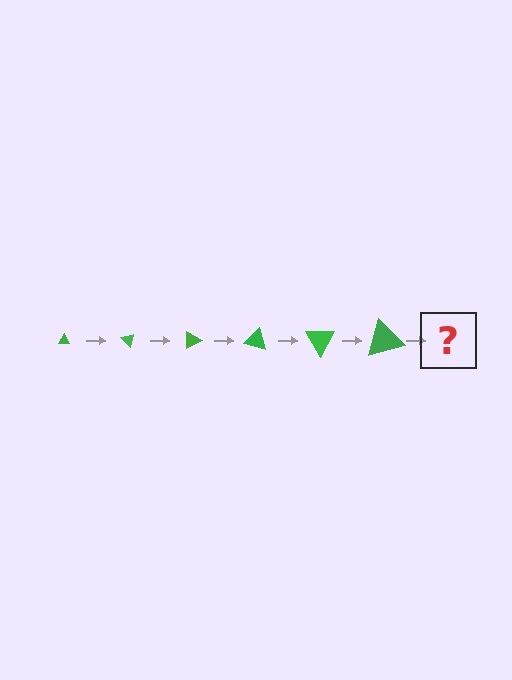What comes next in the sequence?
The next element should be a triangle, larger than the previous one and rotated 270 degrees from the start.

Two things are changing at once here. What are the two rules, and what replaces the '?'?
The two rules are that the triangle grows larger each step and it rotates 45 degrees each step. The '?' should be a triangle, larger than the previous one and rotated 270 degrees from the start.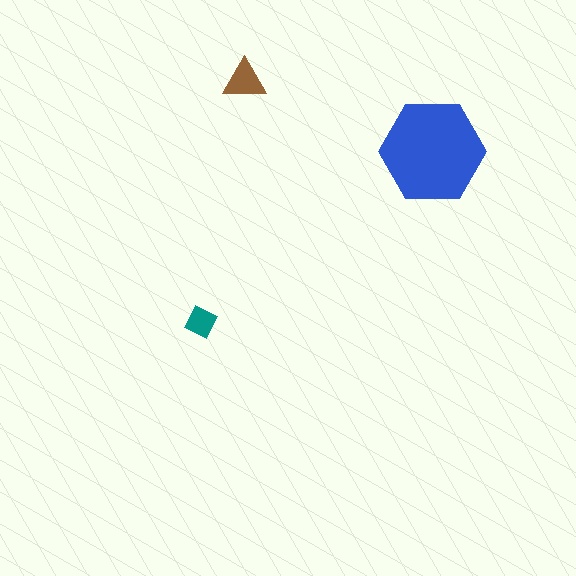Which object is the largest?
The blue hexagon.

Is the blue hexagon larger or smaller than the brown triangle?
Larger.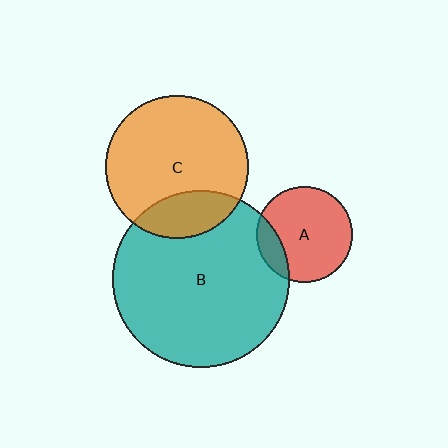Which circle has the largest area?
Circle B (teal).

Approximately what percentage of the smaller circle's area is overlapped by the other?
Approximately 15%.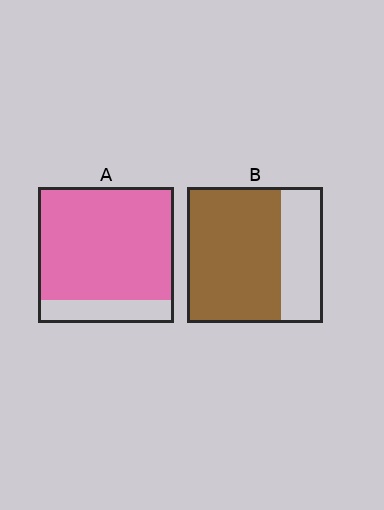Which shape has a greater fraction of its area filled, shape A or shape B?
Shape A.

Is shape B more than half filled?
Yes.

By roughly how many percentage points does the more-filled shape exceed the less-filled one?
By roughly 15 percentage points (A over B).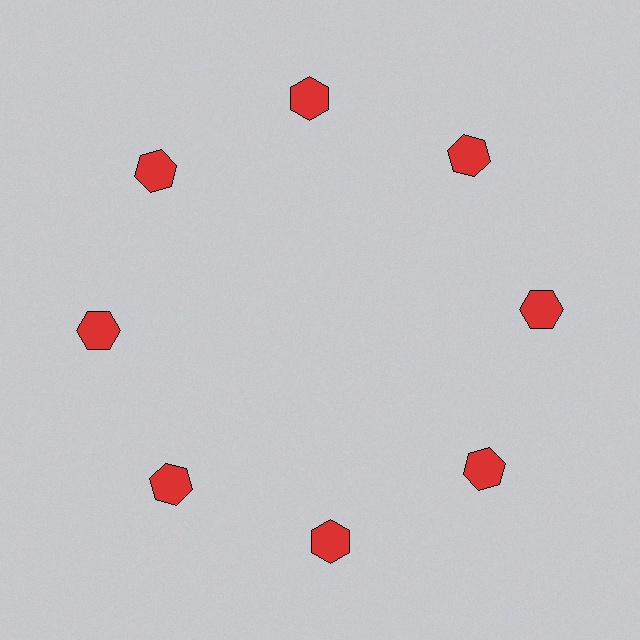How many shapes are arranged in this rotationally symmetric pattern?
There are 8 shapes, arranged in 8 groups of 1.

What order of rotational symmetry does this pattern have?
This pattern has 8-fold rotational symmetry.